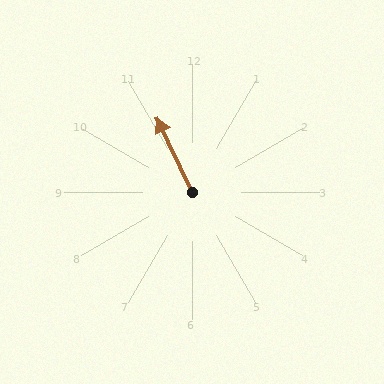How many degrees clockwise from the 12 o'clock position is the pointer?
Approximately 335 degrees.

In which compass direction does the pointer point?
Northwest.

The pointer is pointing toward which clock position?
Roughly 11 o'clock.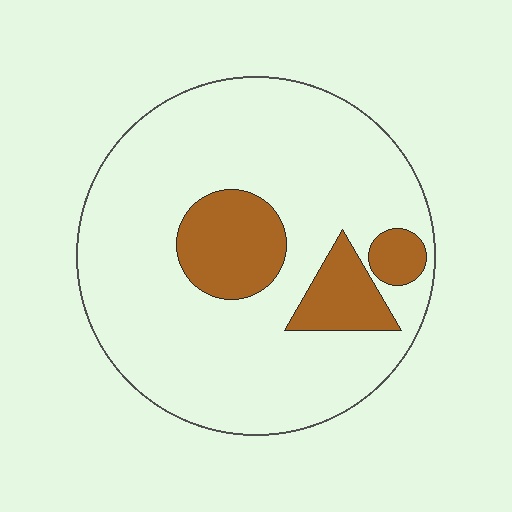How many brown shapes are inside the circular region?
3.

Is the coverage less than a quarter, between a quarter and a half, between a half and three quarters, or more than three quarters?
Less than a quarter.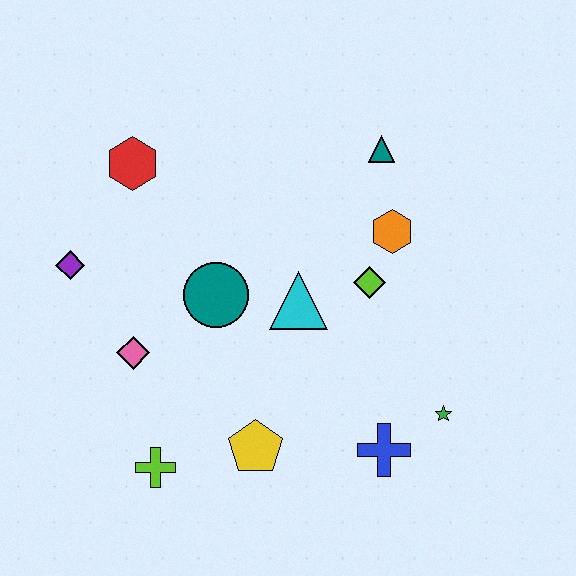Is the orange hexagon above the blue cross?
Yes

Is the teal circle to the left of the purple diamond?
No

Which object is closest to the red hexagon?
The purple diamond is closest to the red hexagon.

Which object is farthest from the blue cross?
The red hexagon is farthest from the blue cross.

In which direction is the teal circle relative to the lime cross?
The teal circle is above the lime cross.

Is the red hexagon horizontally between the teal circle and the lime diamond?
No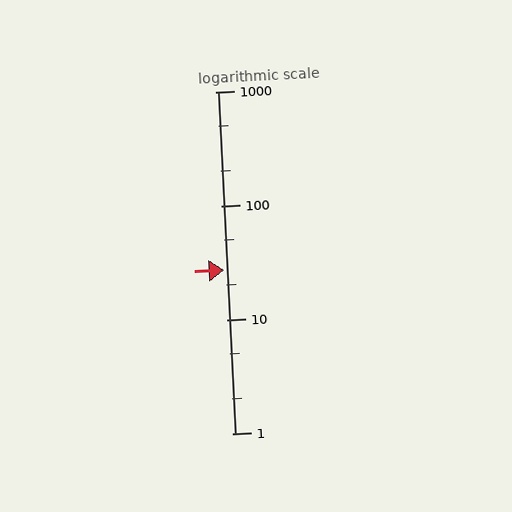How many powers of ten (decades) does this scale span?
The scale spans 3 decades, from 1 to 1000.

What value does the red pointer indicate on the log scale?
The pointer indicates approximately 27.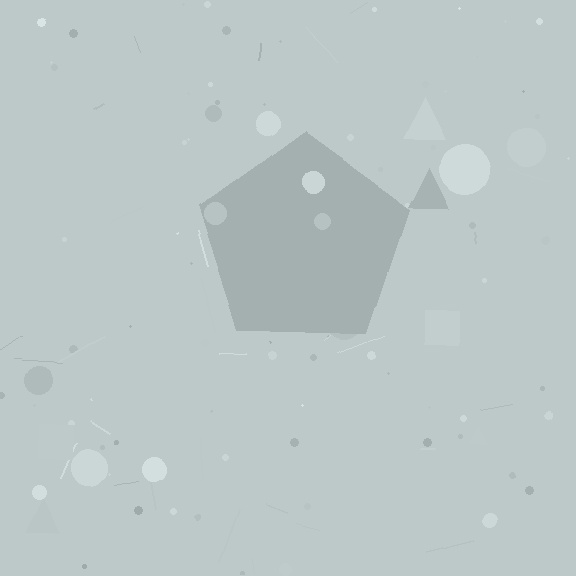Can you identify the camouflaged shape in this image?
The camouflaged shape is a pentagon.